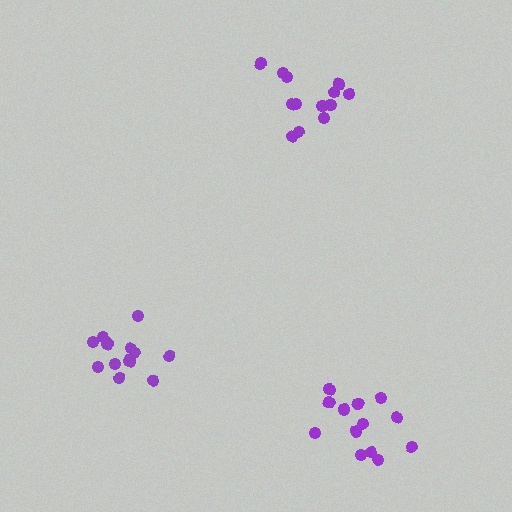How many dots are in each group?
Group 1: 13 dots, Group 2: 14 dots, Group 3: 13 dots (40 total).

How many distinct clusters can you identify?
There are 3 distinct clusters.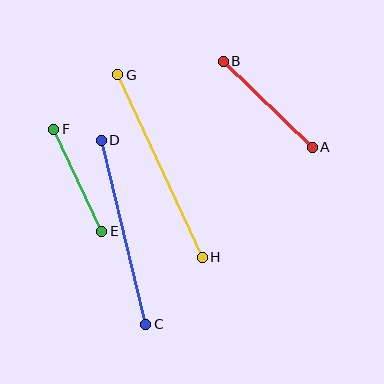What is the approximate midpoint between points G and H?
The midpoint is at approximately (160, 166) pixels.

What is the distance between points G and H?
The distance is approximately 201 pixels.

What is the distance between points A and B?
The distance is approximately 124 pixels.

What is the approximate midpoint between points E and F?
The midpoint is at approximately (78, 180) pixels.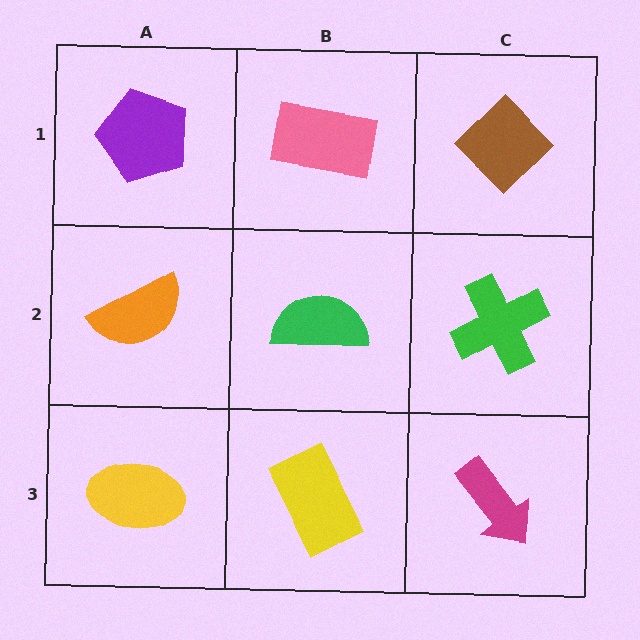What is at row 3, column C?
A magenta arrow.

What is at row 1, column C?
A brown diamond.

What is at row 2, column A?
An orange semicircle.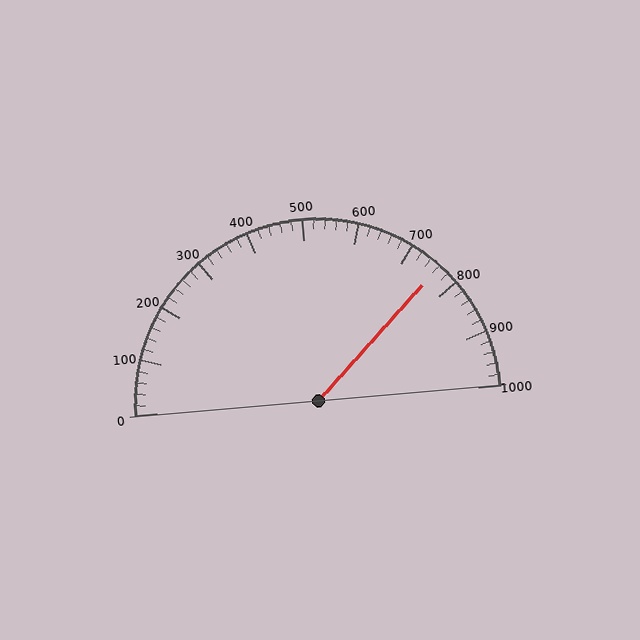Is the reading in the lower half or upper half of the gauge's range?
The reading is in the upper half of the range (0 to 1000).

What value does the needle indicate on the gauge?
The needle indicates approximately 760.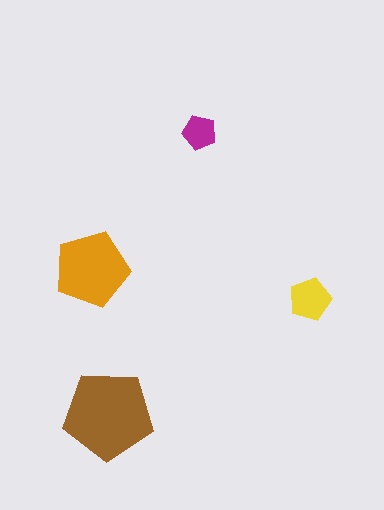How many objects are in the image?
There are 4 objects in the image.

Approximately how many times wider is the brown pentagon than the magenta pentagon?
About 2.5 times wider.